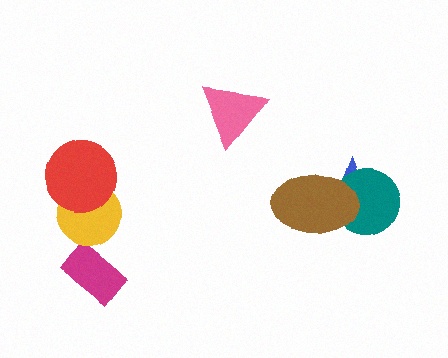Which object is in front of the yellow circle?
The red circle is in front of the yellow circle.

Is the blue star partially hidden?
Yes, it is partially covered by another shape.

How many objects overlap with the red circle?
1 object overlaps with the red circle.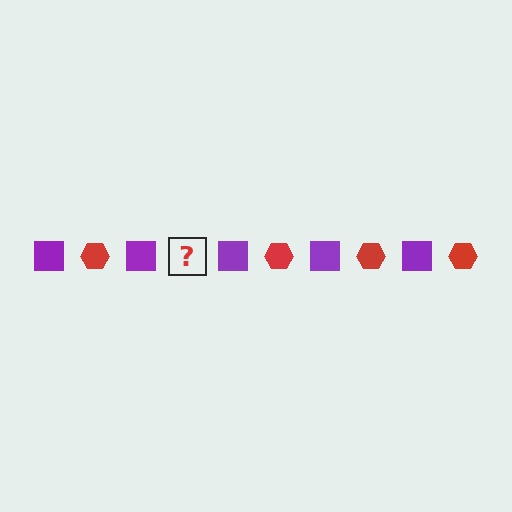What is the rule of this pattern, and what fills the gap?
The rule is that the pattern alternates between purple square and red hexagon. The gap should be filled with a red hexagon.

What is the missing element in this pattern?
The missing element is a red hexagon.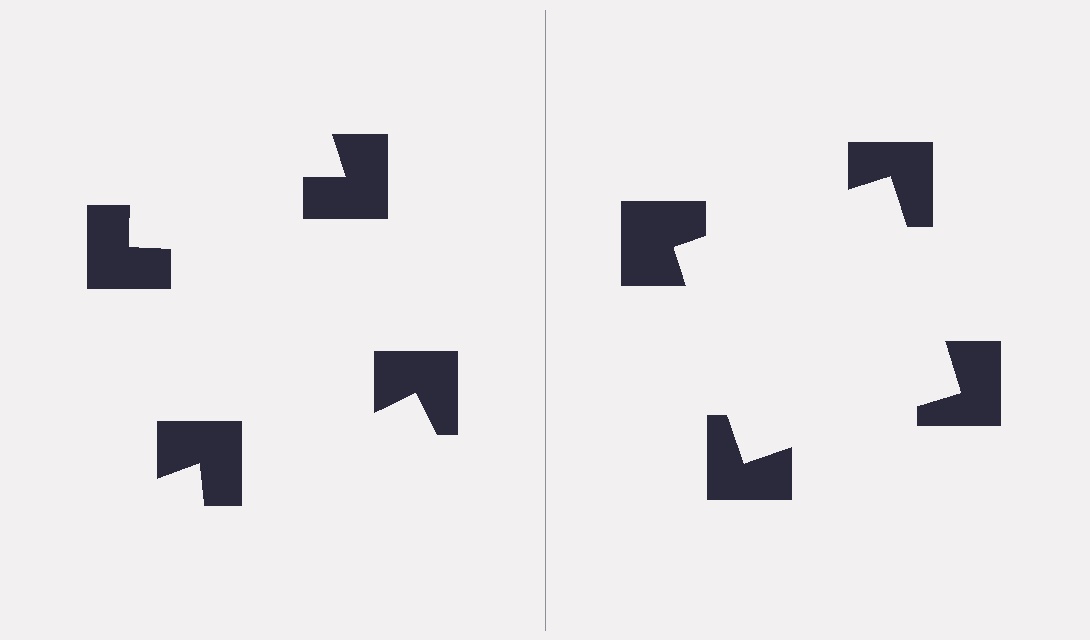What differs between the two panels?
The notched squares are positioned identically on both sides; only the wedge orientations differ. On the right they align to a square; on the left they are misaligned.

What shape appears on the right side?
An illusory square.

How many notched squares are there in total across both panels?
8 — 4 on each side.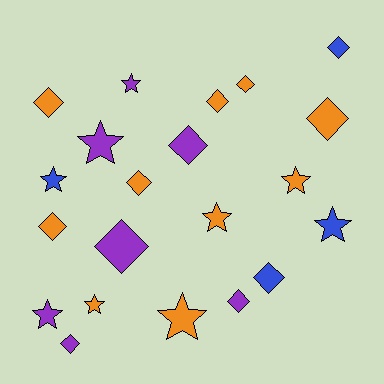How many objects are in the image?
There are 21 objects.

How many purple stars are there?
There are 3 purple stars.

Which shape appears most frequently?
Diamond, with 12 objects.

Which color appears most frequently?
Orange, with 10 objects.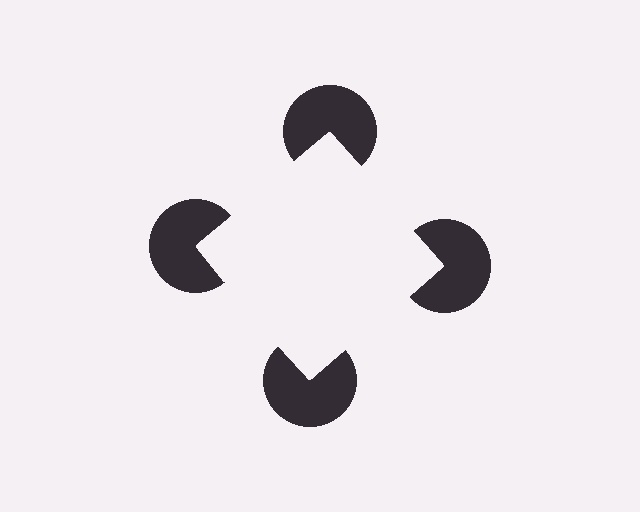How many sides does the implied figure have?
4 sides.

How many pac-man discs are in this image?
There are 4 — one at each vertex of the illusory square.